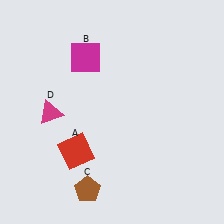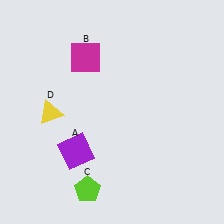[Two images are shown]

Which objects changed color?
A changed from red to purple. C changed from brown to lime. D changed from magenta to yellow.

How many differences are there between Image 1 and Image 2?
There are 3 differences between the two images.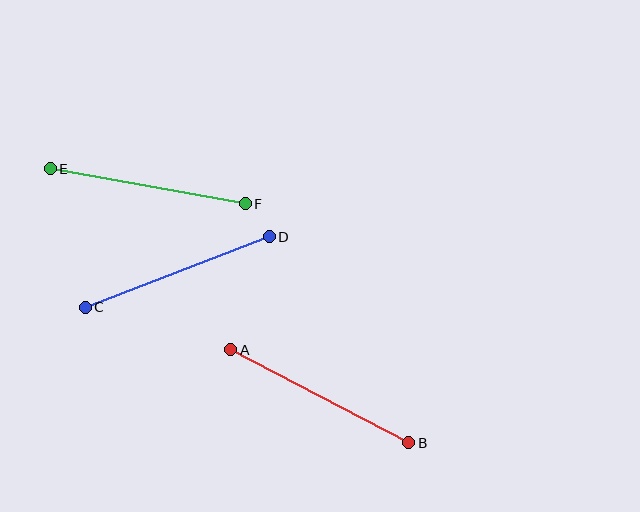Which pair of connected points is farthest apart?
Points A and B are farthest apart.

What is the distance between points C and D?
The distance is approximately 197 pixels.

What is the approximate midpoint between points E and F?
The midpoint is at approximately (148, 186) pixels.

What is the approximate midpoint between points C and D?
The midpoint is at approximately (177, 272) pixels.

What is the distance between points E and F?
The distance is approximately 198 pixels.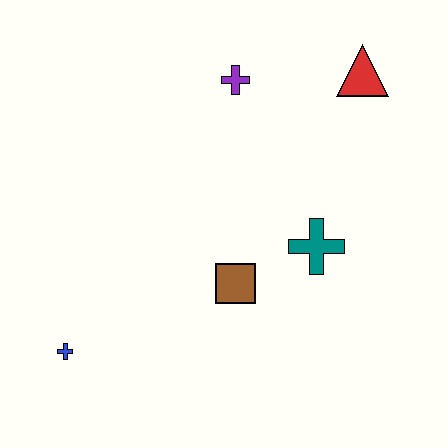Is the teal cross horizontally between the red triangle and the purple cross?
Yes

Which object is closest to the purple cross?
The red triangle is closest to the purple cross.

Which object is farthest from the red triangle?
The blue cross is farthest from the red triangle.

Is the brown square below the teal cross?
Yes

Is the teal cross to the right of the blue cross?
Yes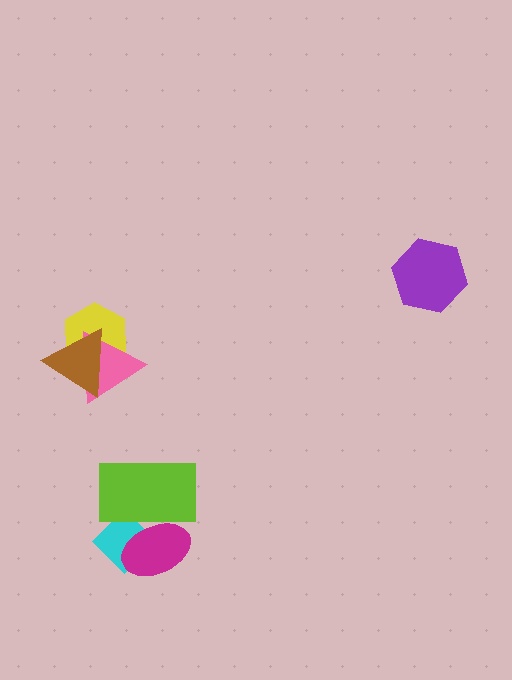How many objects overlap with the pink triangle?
2 objects overlap with the pink triangle.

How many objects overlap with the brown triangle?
2 objects overlap with the brown triangle.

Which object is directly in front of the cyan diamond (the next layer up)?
The magenta ellipse is directly in front of the cyan diamond.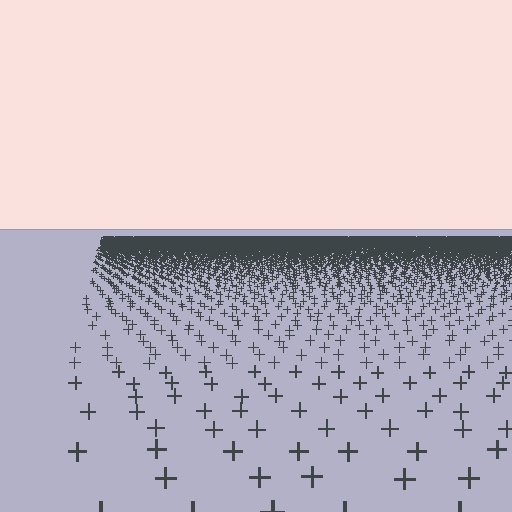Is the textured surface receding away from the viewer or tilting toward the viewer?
The surface is receding away from the viewer. Texture elements get smaller and denser toward the top.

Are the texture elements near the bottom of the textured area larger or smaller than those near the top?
Larger. Near the bottom, elements are closer to the viewer and appear at a bigger on-screen size.